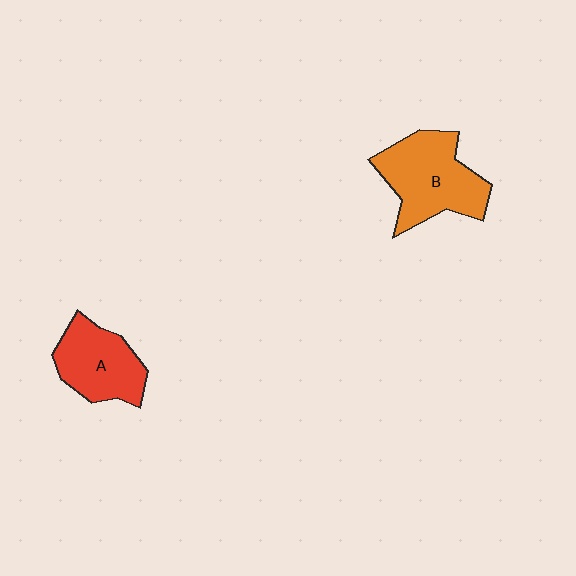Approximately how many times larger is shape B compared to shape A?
Approximately 1.3 times.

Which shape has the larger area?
Shape B (orange).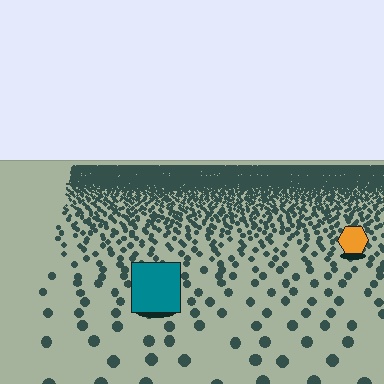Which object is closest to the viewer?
The teal square is closest. The texture marks near it are larger and more spread out.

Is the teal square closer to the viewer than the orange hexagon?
Yes. The teal square is closer — you can tell from the texture gradient: the ground texture is coarser near it.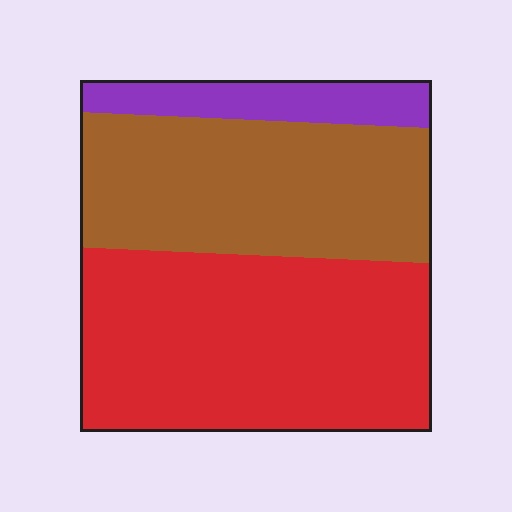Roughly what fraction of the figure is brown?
Brown covers around 40% of the figure.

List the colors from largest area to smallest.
From largest to smallest: red, brown, purple.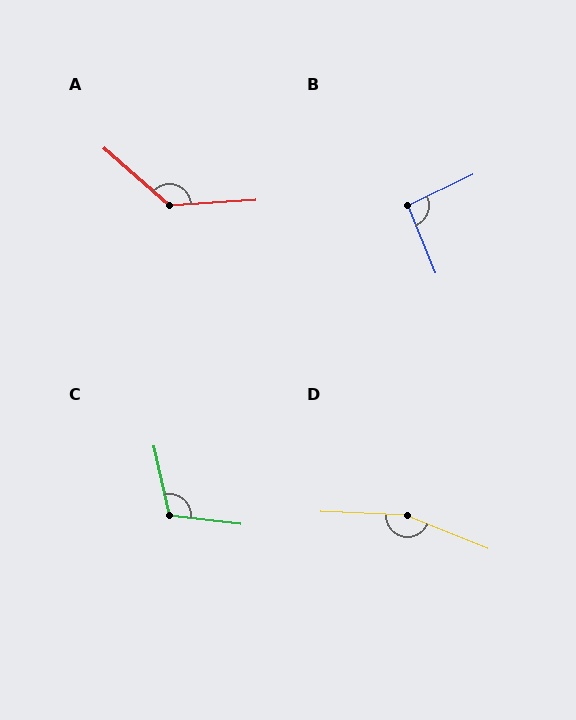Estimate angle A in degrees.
Approximately 135 degrees.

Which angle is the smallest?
B, at approximately 93 degrees.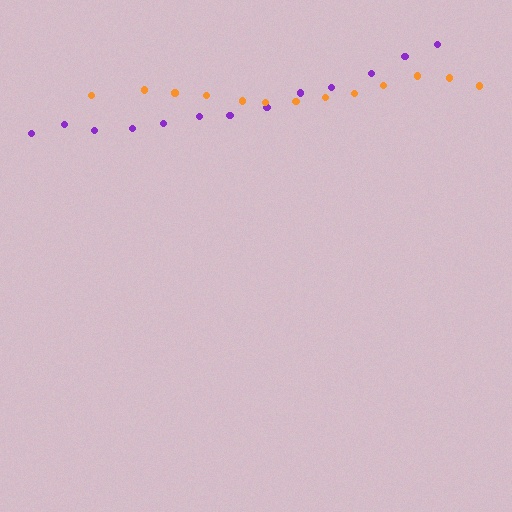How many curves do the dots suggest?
There are 2 distinct paths.